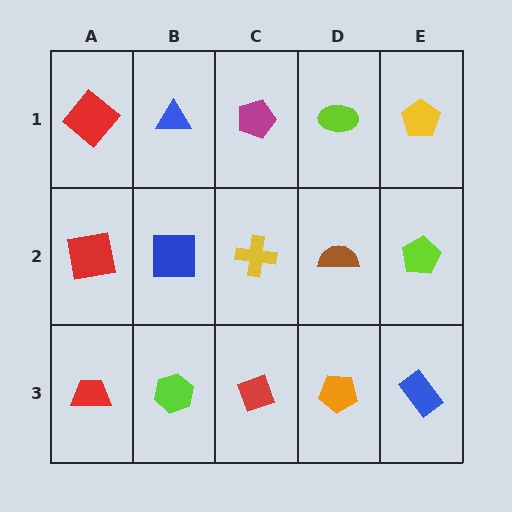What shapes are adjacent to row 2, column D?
A lime ellipse (row 1, column D), an orange pentagon (row 3, column D), a yellow cross (row 2, column C), a lime pentagon (row 2, column E).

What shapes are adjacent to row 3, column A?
A red square (row 2, column A), a lime hexagon (row 3, column B).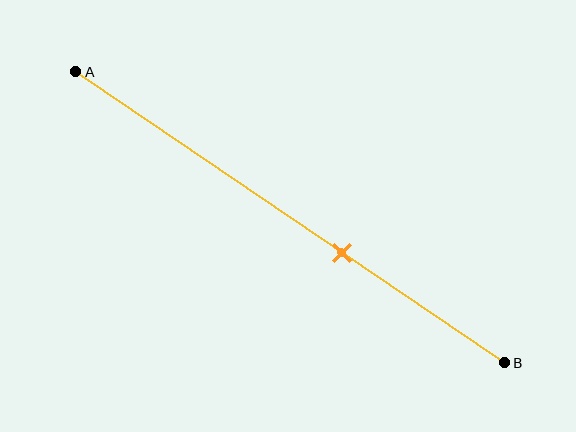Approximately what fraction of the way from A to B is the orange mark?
The orange mark is approximately 60% of the way from A to B.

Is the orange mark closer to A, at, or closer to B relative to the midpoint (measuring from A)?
The orange mark is closer to point B than the midpoint of segment AB.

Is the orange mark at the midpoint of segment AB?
No, the mark is at about 60% from A, not at the 50% midpoint.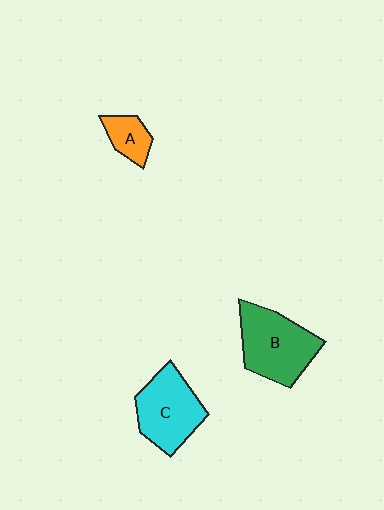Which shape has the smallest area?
Shape A (orange).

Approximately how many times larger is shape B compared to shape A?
Approximately 2.6 times.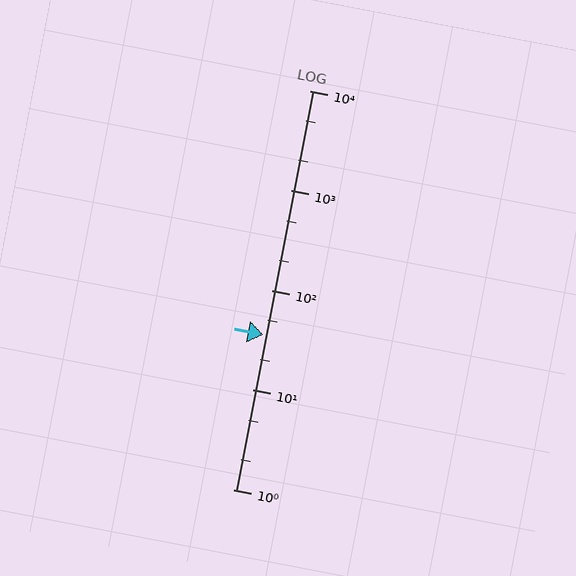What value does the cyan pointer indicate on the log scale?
The pointer indicates approximately 36.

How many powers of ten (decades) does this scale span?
The scale spans 4 decades, from 1 to 10000.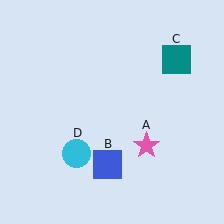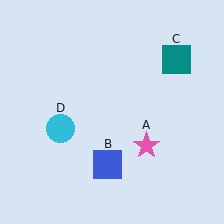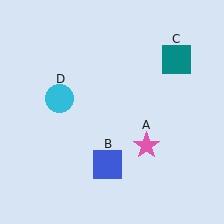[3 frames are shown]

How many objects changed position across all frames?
1 object changed position: cyan circle (object D).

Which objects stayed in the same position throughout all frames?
Pink star (object A) and blue square (object B) and teal square (object C) remained stationary.